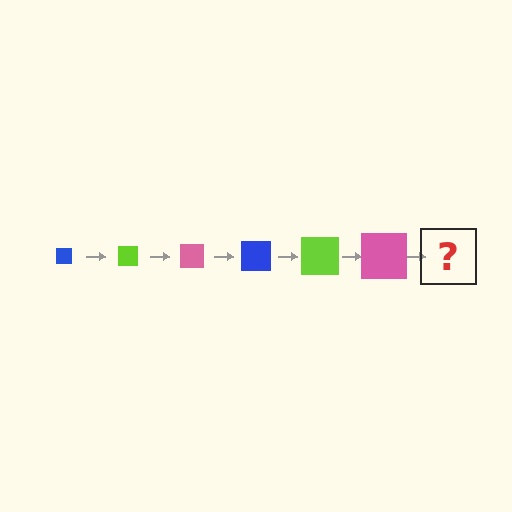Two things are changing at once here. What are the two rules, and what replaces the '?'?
The two rules are that the square grows larger each step and the color cycles through blue, lime, and pink. The '?' should be a blue square, larger than the previous one.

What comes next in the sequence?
The next element should be a blue square, larger than the previous one.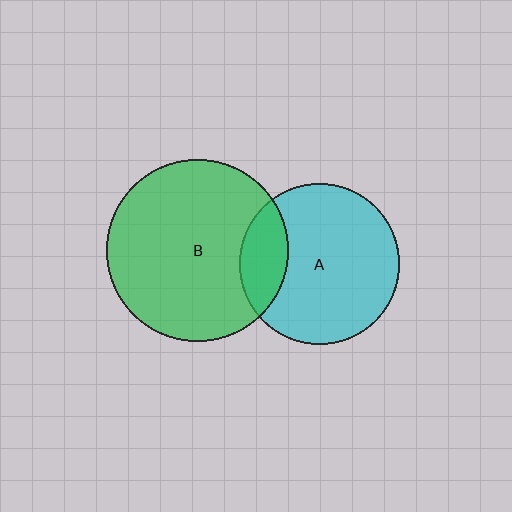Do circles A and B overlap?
Yes.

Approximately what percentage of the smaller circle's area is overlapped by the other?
Approximately 20%.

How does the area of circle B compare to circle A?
Approximately 1.3 times.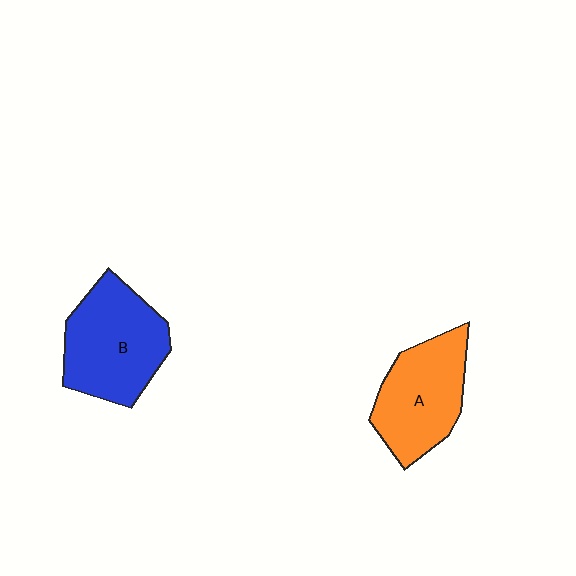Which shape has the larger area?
Shape B (blue).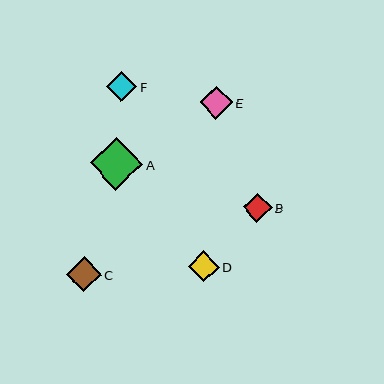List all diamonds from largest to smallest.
From largest to smallest: A, C, E, D, F, B.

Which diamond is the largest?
Diamond A is the largest with a size of approximately 53 pixels.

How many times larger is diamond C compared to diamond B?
Diamond C is approximately 1.2 times the size of diamond B.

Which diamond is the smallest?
Diamond B is the smallest with a size of approximately 29 pixels.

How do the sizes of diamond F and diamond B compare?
Diamond F and diamond B are approximately the same size.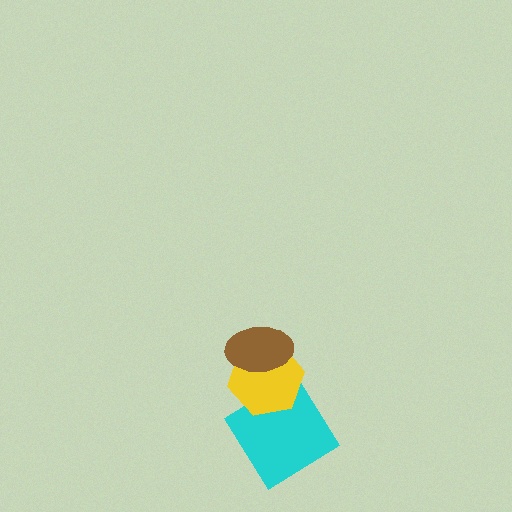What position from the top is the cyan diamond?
The cyan diamond is 3rd from the top.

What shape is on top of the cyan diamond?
The yellow hexagon is on top of the cyan diamond.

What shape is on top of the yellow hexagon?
The brown ellipse is on top of the yellow hexagon.